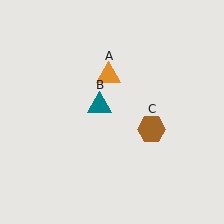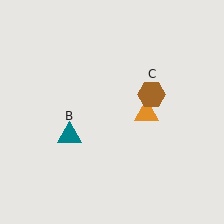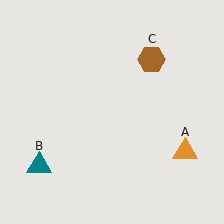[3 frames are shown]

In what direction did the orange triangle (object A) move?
The orange triangle (object A) moved down and to the right.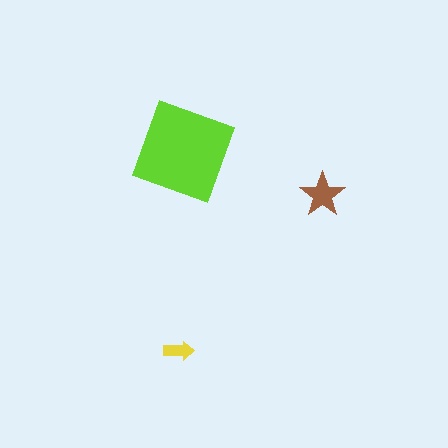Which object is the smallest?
The yellow arrow.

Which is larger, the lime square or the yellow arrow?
The lime square.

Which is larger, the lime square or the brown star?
The lime square.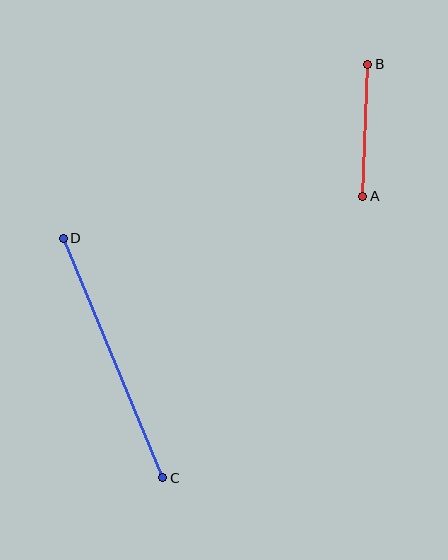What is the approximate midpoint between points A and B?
The midpoint is at approximately (365, 130) pixels.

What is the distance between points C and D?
The distance is approximately 259 pixels.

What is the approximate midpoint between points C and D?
The midpoint is at approximately (113, 358) pixels.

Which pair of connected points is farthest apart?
Points C and D are farthest apart.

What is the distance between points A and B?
The distance is approximately 132 pixels.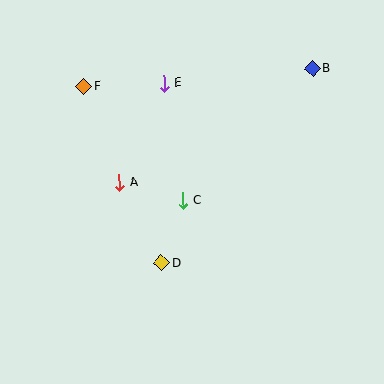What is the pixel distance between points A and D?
The distance between A and D is 91 pixels.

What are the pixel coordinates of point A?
Point A is at (119, 182).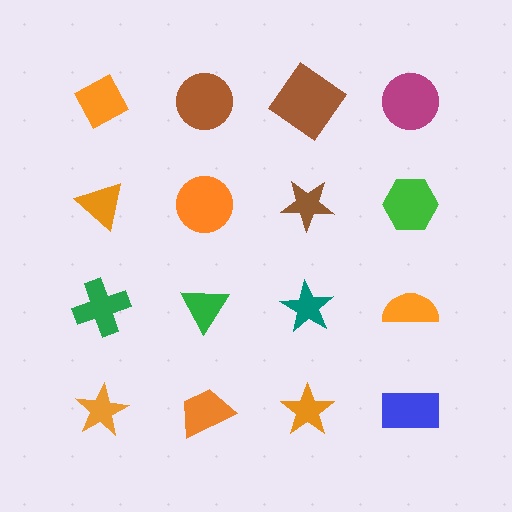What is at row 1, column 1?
An orange diamond.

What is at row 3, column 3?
A teal star.